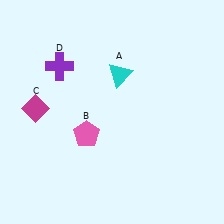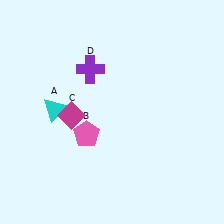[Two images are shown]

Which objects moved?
The objects that moved are: the cyan triangle (A), the magenta diamond (C), the purple cross (D).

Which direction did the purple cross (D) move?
The purple cross (D) moved right.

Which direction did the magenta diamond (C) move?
The magenta diamond (C) moved right.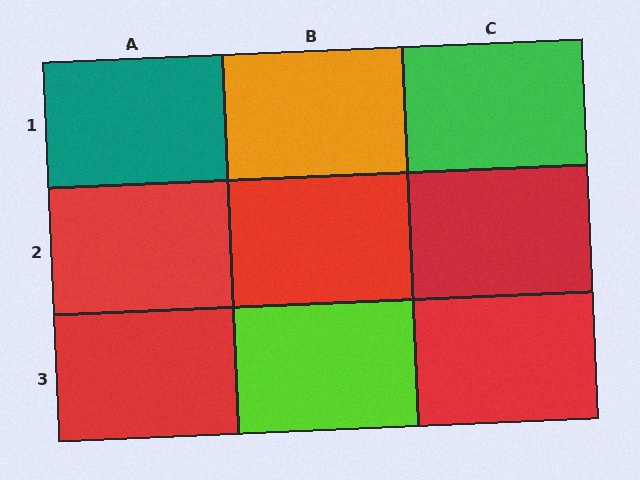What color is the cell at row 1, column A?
Teal.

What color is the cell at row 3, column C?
Red.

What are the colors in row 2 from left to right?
Red, red, red.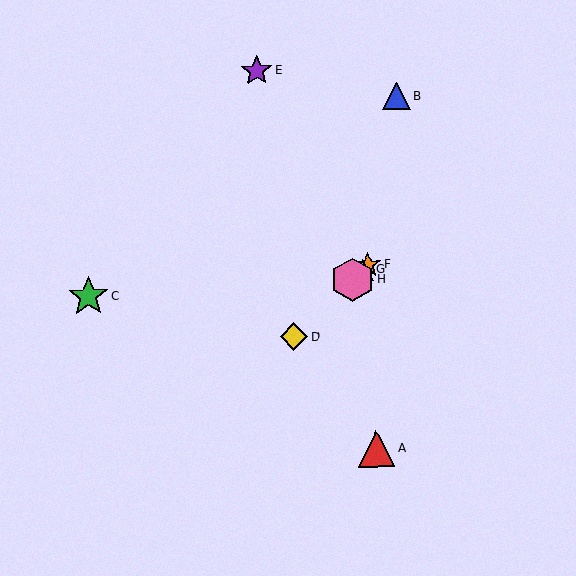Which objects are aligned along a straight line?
Objects D, F, G, H are aligned along a straight line.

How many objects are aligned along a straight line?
4 objects (D, F, G, H) are aligned along a straight line.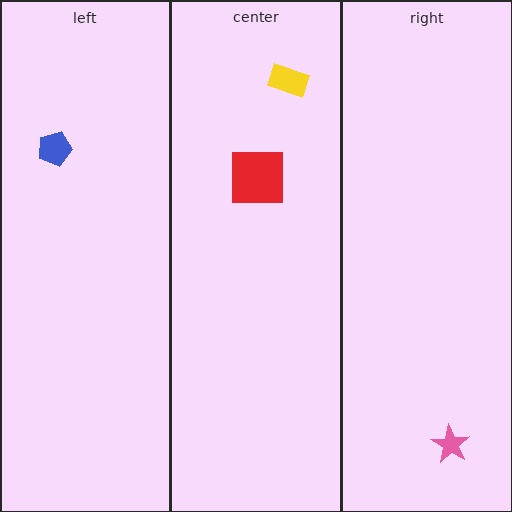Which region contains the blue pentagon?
The left region.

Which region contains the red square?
The center region.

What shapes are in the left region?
The blue pentagon.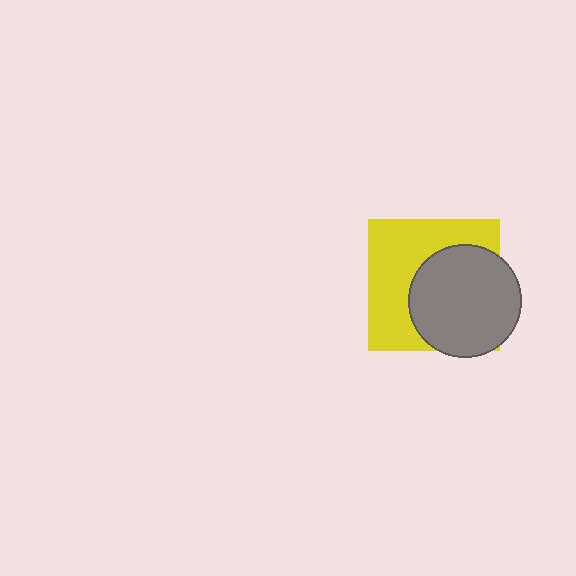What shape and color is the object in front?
The object in front is a gray circle.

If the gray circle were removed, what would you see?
You would see the complete yellow square.